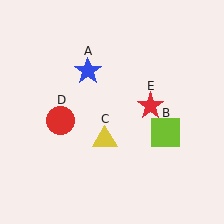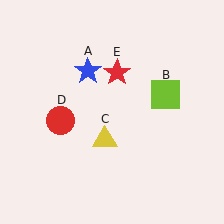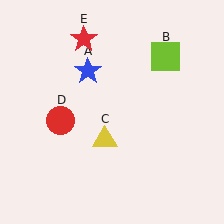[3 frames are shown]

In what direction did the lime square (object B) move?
The lime square (object B) moved up.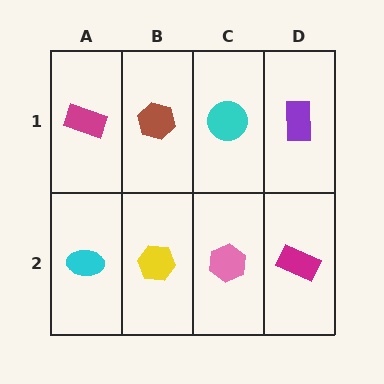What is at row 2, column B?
A yellow hexagon.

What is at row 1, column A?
A magenta rectangle.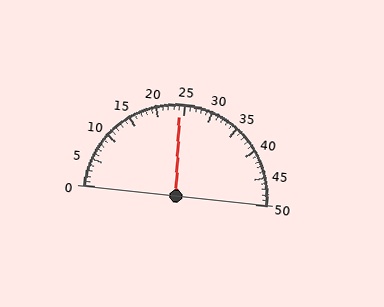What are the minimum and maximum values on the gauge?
The gauge ranges from 0 to 50.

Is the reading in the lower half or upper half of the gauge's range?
The reading is in the lower half of the range (0 to 50).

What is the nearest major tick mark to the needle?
The nearest major tick mark is 25.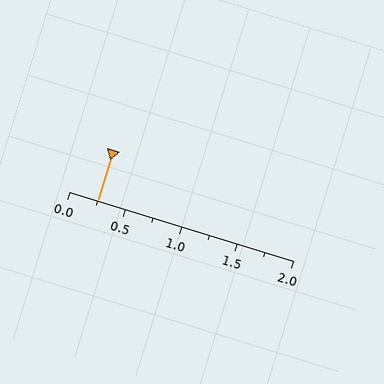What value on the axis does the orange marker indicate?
The marker indicates approximately 0.25.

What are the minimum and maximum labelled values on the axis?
The axis runs from 0.0 to 2.0.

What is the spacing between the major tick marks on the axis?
The major ticks are spaced 0.5 apart.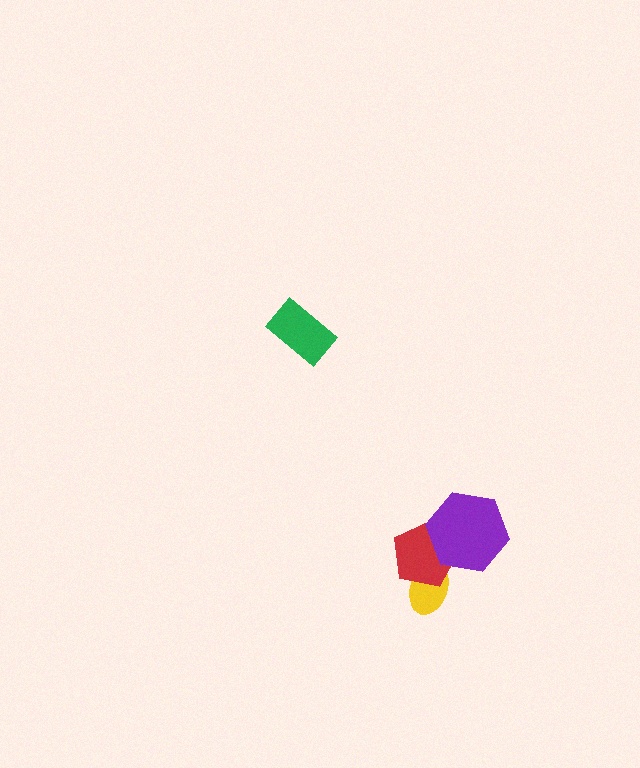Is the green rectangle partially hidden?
No, no other shape covers it.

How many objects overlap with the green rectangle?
0 objects overlap with the green rectangle.